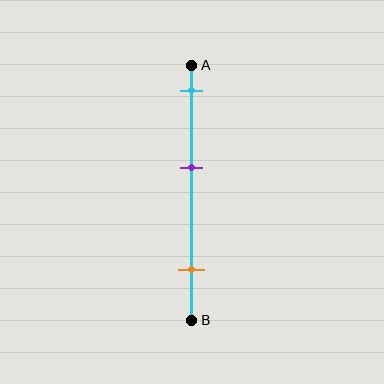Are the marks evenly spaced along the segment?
Yes, the marks are approximately evenly spaced.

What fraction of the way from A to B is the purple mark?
The purple mark is approximately 40% (0.4) of the way from A to B.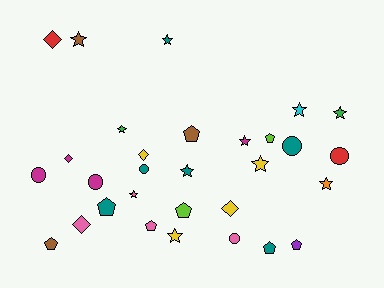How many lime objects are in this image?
There are 2 lime objects.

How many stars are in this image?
There are 11 stars.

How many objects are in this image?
There are 30 objects.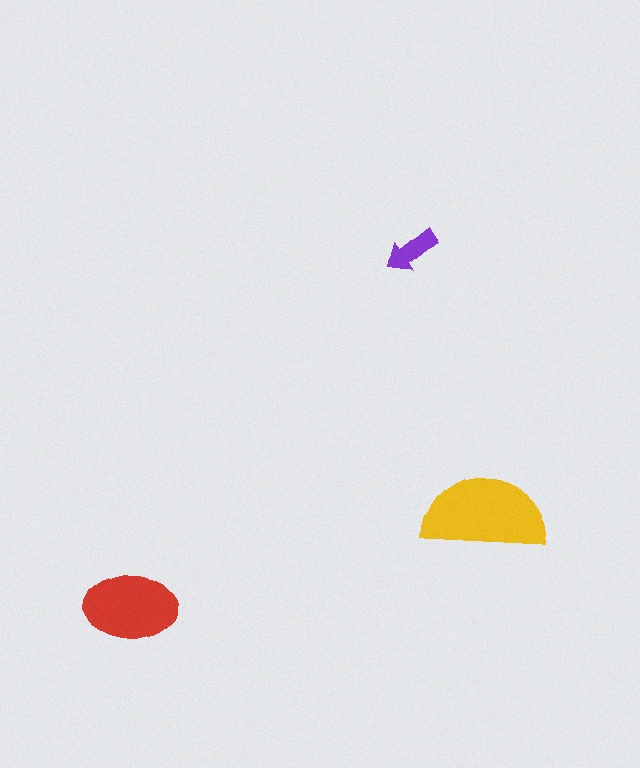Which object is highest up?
The purple arrow is topmost.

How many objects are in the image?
There are 3 objects in the image.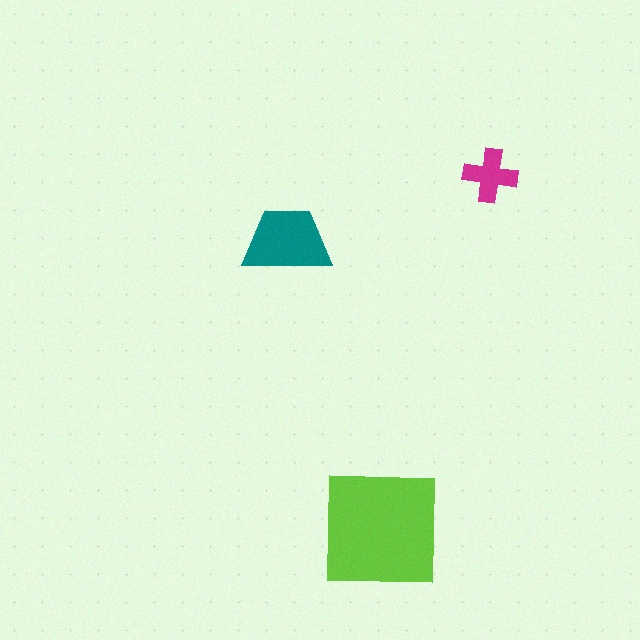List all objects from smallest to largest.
The magenta cross, the teal trapezoid, the lime square.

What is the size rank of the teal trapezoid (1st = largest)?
2nd.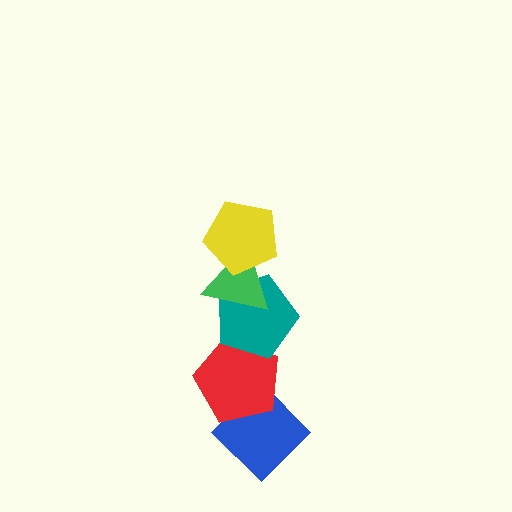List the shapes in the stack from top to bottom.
From top to bottom: the yellow pentagon, the green triangle, the teal pentagon, the red pentagon, the blue diamond.